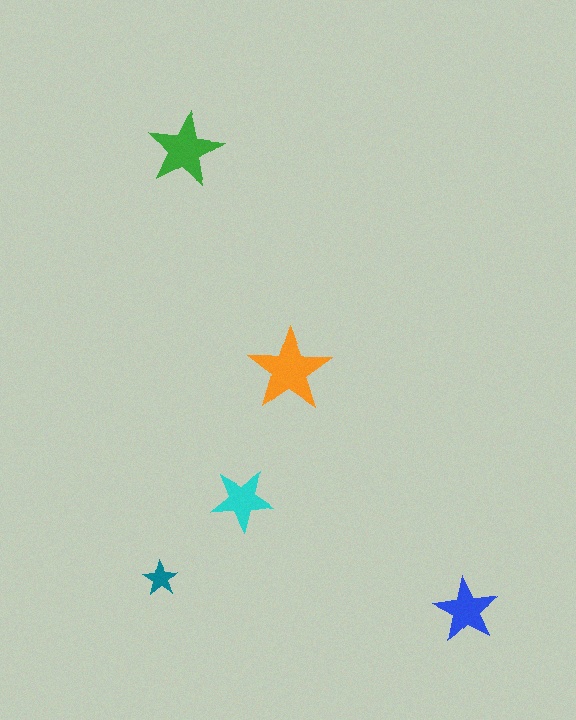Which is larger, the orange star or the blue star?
The orange one.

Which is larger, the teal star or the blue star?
The blue one.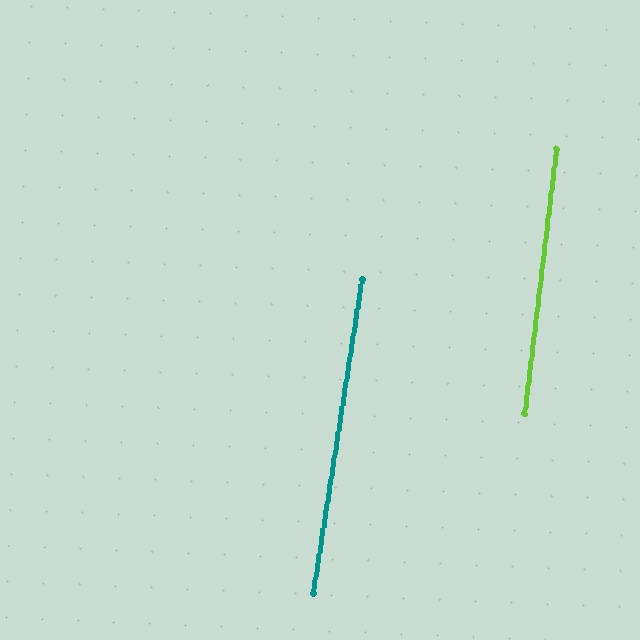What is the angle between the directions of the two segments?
Approximately 2 degrees.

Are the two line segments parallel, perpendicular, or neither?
Parallel — their directions differ by only 1.9°.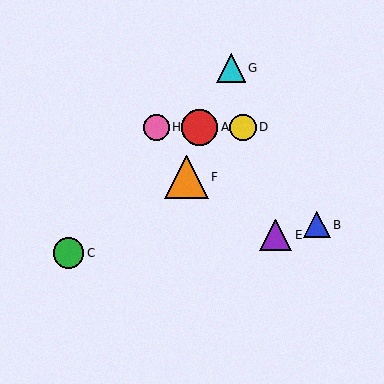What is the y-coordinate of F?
Object F is at y≈177.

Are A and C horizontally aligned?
No, A is at y≈127 and C is at y≈253.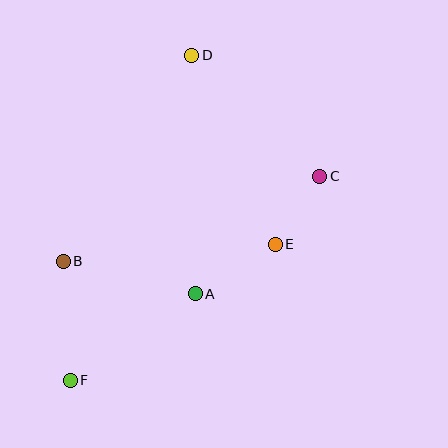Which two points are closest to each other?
Points C and E are closest to each other.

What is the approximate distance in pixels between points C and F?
The distance between C and F is approximately 322 pixels.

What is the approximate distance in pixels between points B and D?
The distance between B and D is approximately 243 pixels.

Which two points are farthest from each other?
Points D and F are farthest from each other.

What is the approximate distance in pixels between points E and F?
The distance between E and F is approximately 246 pixels.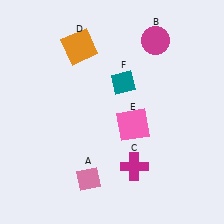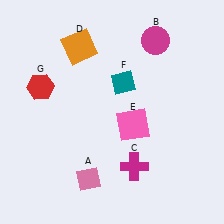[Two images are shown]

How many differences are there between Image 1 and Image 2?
There is 1 difference between the two images.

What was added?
A red hexagon (G) was added in Image 2.